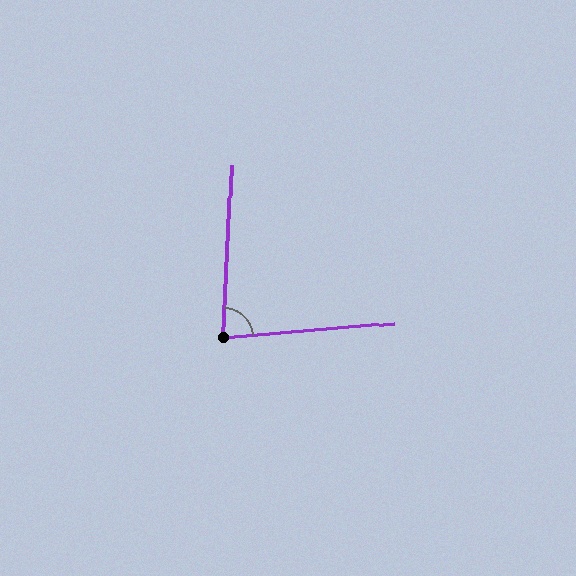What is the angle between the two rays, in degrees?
Approximately 82 degrees.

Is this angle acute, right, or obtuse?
It is acute.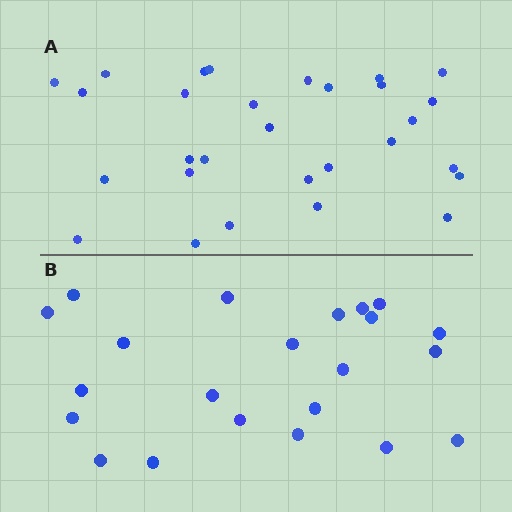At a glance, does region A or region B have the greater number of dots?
Region A (the top region) has more dots.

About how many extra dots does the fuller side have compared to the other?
Region A has roughly 8 or so more dots than region B.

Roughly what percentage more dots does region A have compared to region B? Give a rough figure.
About 30% more.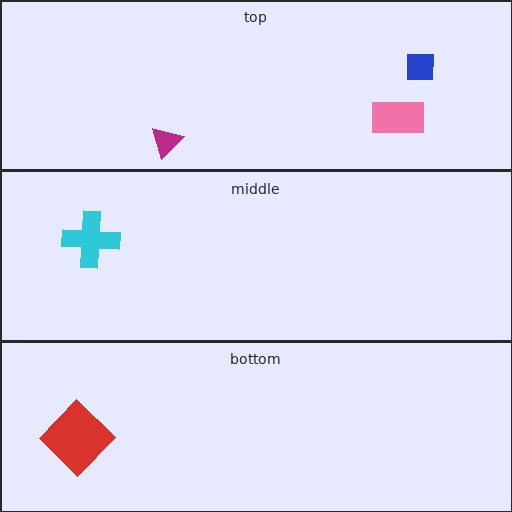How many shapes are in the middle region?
1.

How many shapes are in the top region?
3.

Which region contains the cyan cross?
The middle region.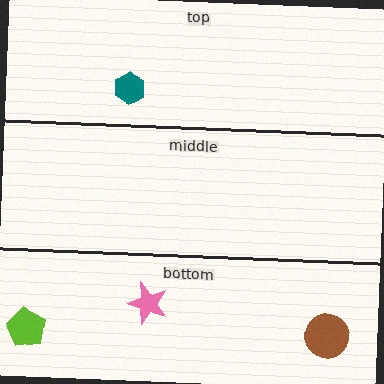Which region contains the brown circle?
The bottom region.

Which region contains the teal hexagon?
The top region.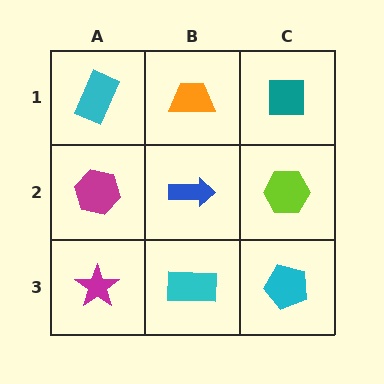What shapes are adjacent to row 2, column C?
A teal square (row 1, column C), a cyan pentagon (row 3, column C), a blue arrow (row 2, column B).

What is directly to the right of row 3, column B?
A cyan pentagon.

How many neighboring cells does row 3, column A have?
2.